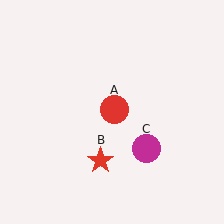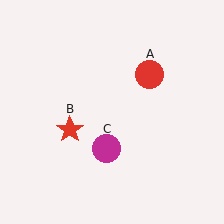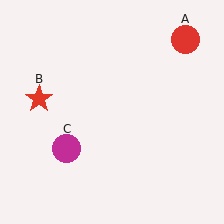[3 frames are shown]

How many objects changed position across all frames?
3 objects changed position: red circle (object A), red star (object B), magenta circle (object C).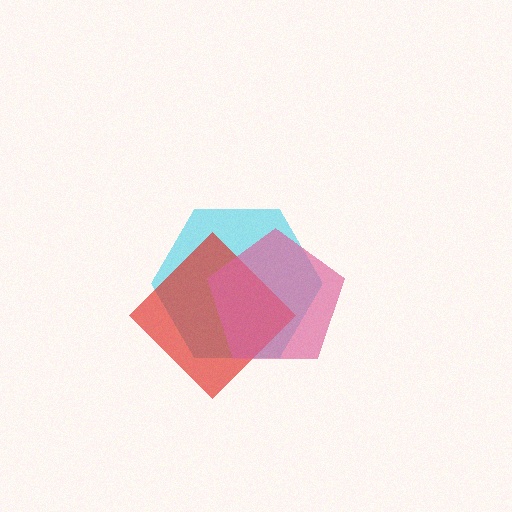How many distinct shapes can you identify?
There are 3 distinct shapes: a cyan hexagon, a red diamond, a pink pentagon.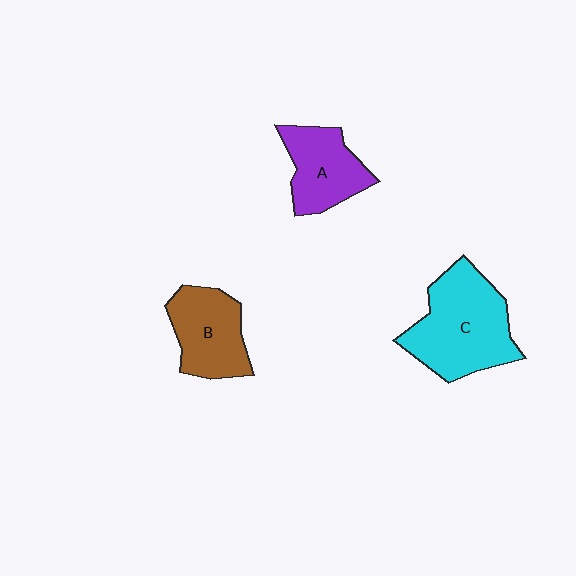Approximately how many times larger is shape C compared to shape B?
Approximately 1.5 times.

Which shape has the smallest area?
Shape A (purple).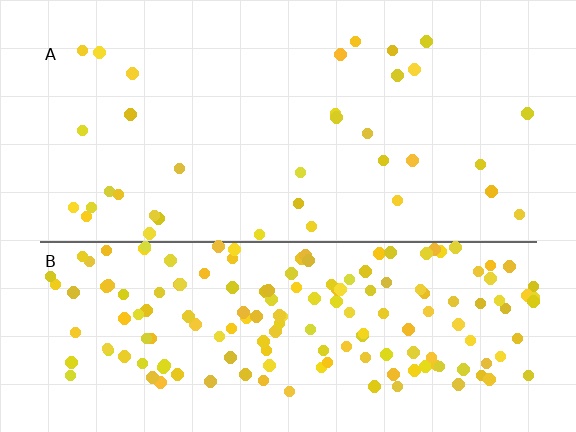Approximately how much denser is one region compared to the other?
Approximately 5.0× — region B over region A.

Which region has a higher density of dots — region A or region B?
B (the bottom).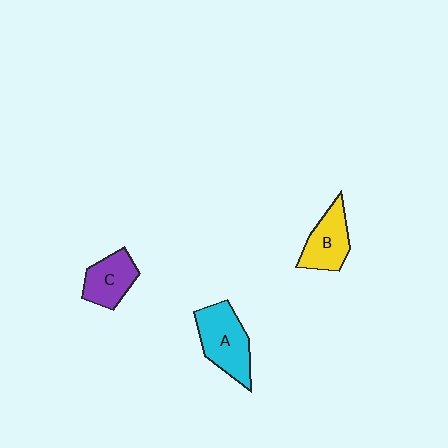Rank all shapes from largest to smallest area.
From largest to smallest: A (cyan), B (yellow), C (purple).